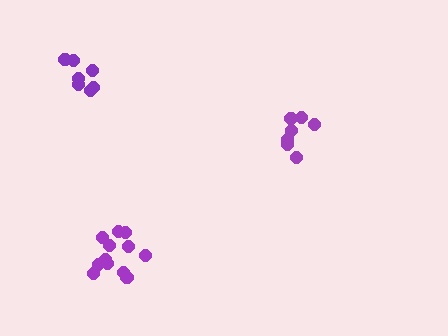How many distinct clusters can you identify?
There are 3 distinct clusters.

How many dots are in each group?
Group 1: 12 dots, Group 2: 8 dots, Group 3: 8 dots (28 total).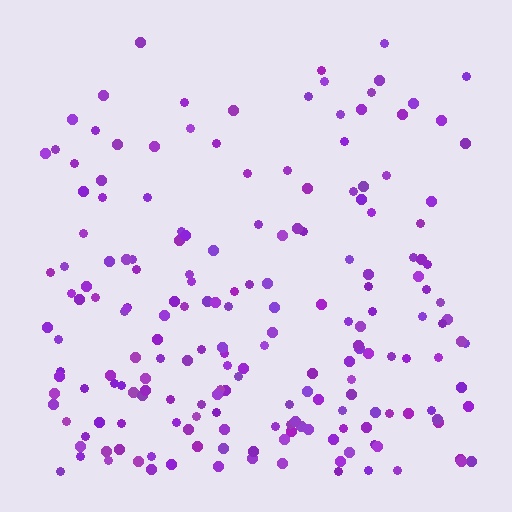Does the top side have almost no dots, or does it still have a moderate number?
Still a moderate number, just noticeably fewer than the bottom.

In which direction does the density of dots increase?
From top to bottom, with the bottom side densest.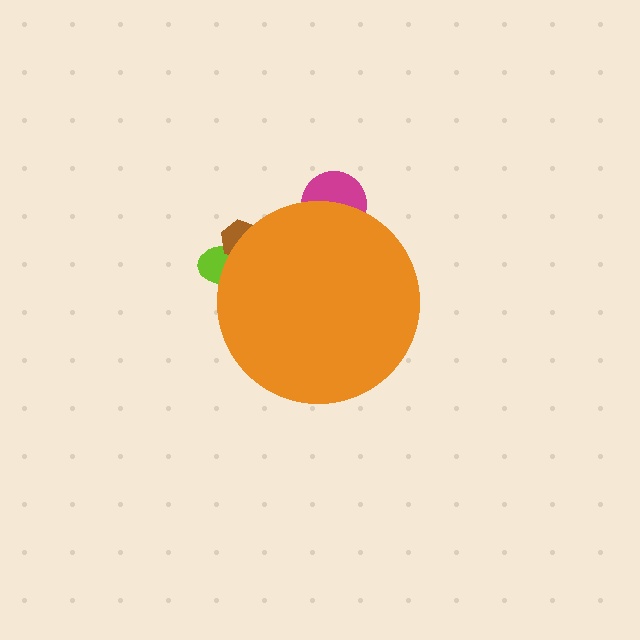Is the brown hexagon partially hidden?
Yes, the brown hexagon is partially hidden behind the orange circle.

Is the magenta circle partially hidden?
Yes, the magenta circle is partially hidden behind the orange circle.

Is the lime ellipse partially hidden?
Yes, the lime ellipse is partially hidden behind the orange circle.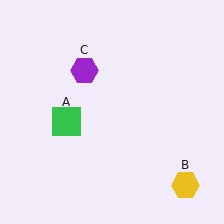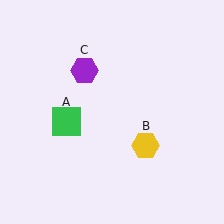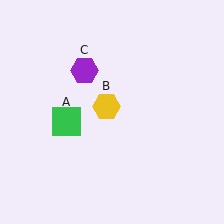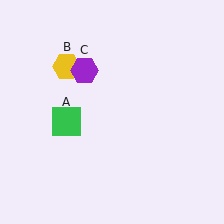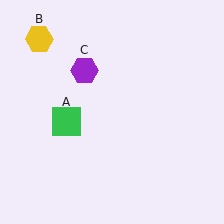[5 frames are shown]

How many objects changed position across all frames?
1 object changed position: yellow hexagon (object B).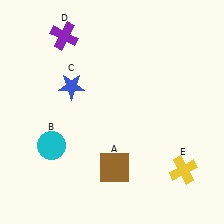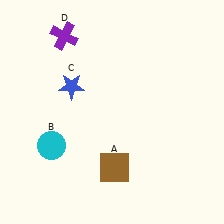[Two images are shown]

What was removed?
The yellow cross (E) was removed in Image 2.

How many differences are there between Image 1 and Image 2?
There is 1 difference between the two images.